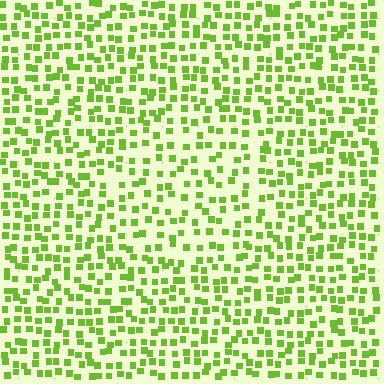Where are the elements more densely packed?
The elements are more densely packed outside the circle boundary.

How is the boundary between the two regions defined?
The boundary is defined by a change in element density (approximately 1.4x ratio). All elements are the same color, size, and shape.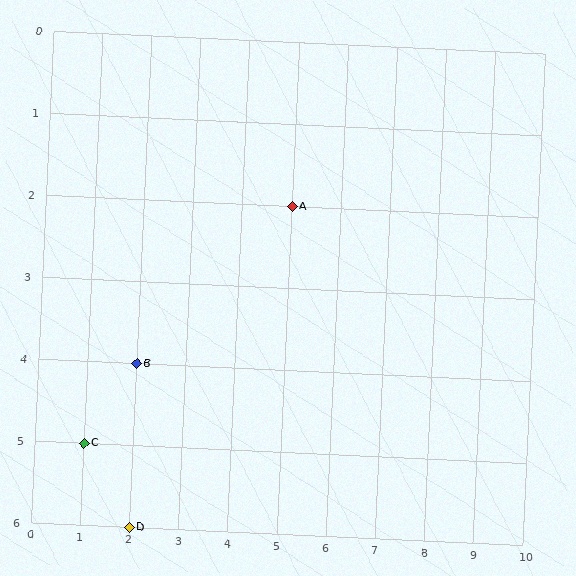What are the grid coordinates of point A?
Point A is at grid coordinates (5, 2).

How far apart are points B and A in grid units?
Points B and A are 3 columns and 2 rows apart (about 3.6 grid units diagonally).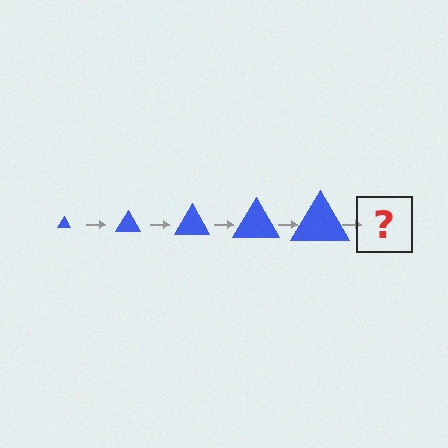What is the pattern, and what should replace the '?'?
The pattern is that the triangle gets progressively larger each step. The '?' should be a blue triangle, larger than the previous one.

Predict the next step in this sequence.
The next step is a blue triangle, larger than the previous one.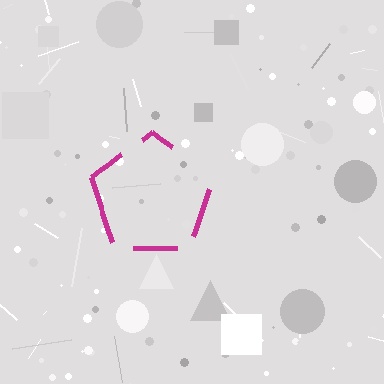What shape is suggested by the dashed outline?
The dashed outline suggests a pentagon.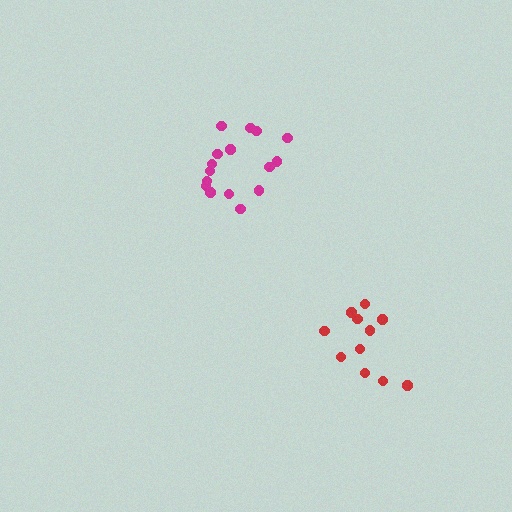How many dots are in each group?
Group 1: 16 dots, Group 2: 11 dots (27 total).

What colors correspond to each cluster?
The clusters are colored: magenta, red.